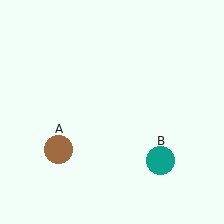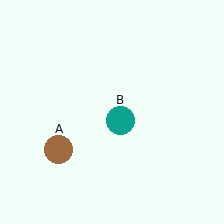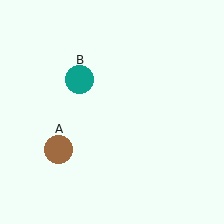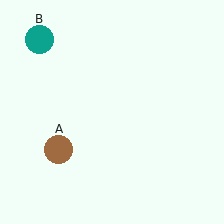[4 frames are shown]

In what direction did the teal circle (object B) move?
The teal circle (object B) moved up and to the left.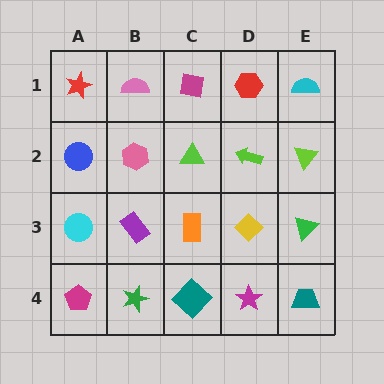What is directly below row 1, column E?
A lime triangle.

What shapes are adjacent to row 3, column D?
A lime arrow (row 2, column D), a magenta star (row 4, column D), an orange rectangle (row 3, column C), a green triangle (row 3, column E).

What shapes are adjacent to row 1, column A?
A blue circle (row 2, column A), a pink semicircle (row 1, column B).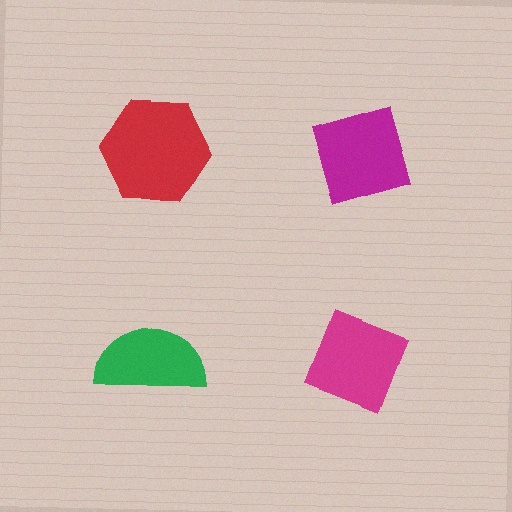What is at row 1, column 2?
A magenta diamond.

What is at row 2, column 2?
A magenta diamond.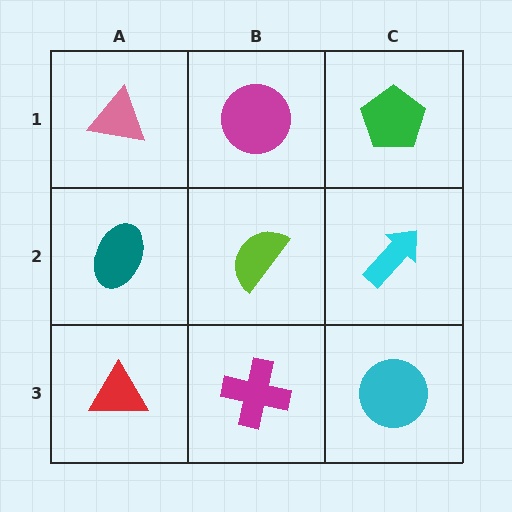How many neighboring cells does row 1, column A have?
2.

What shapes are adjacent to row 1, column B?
A lime semicircle (row 2, column B), a pink triangle (row 1, column A), a green pentagon (row 1, column C).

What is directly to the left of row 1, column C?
A magenta circle.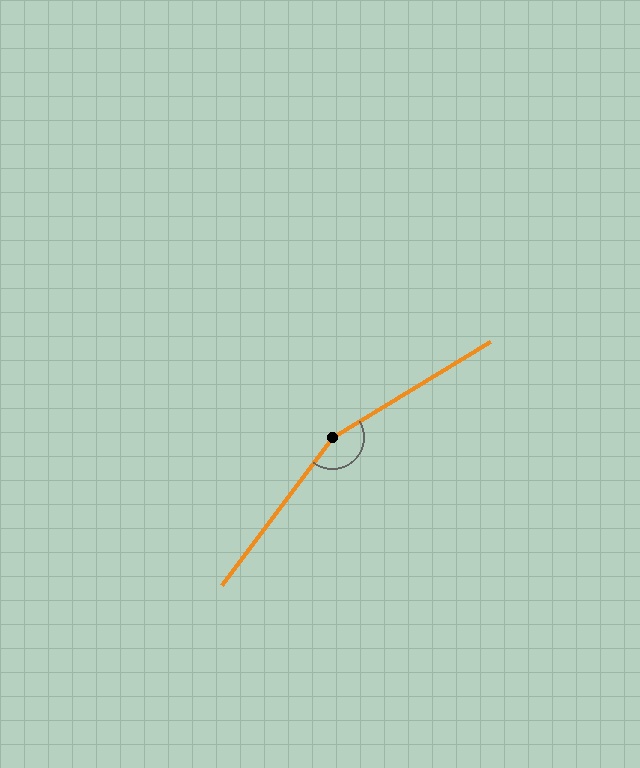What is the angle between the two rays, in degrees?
Approximately 158 degrees.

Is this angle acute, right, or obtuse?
It is obtuse.